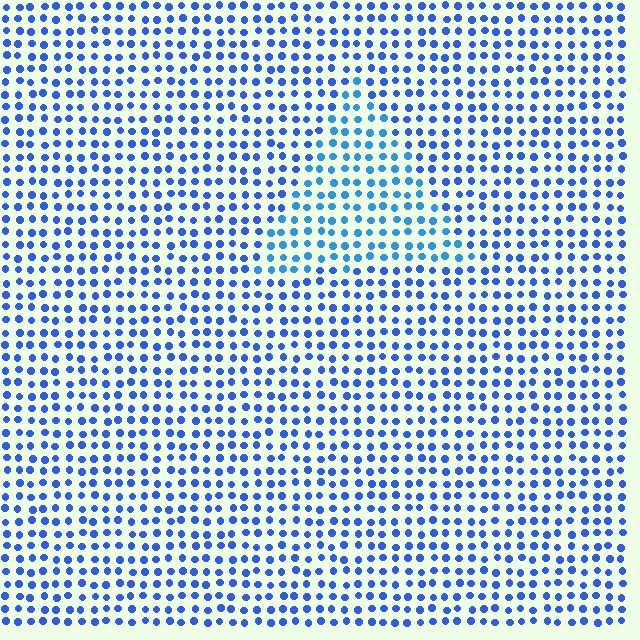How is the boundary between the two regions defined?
The boundary is defined purely by a slight shift in hue (about 22 degrees). Spacing, size, and orientation are identical on both sides.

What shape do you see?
I see a triangle.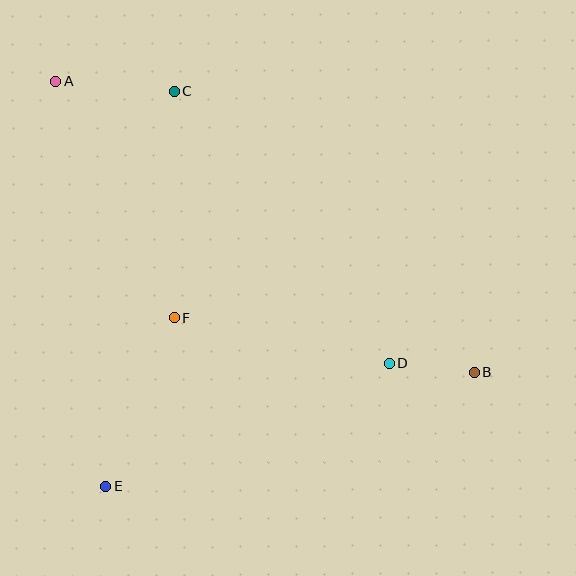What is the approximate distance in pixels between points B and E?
The distance between B and E is approximately 385 pixels.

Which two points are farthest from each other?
Points A and B are farthest from each other.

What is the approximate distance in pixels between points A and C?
The distance between A and C is approximately 119 pixels.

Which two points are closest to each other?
Points B and D are closest to each other.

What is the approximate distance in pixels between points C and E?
The distance between C and E is approximately 401 pixels.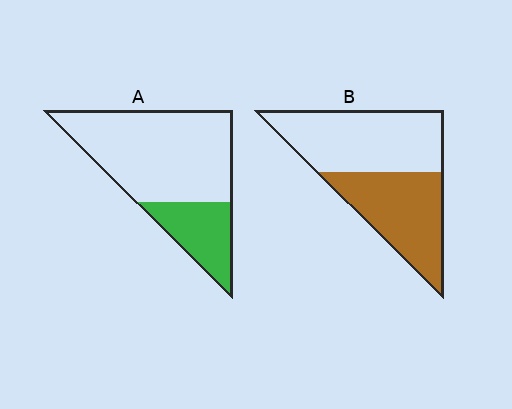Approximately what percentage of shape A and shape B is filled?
A is approximately 25% and B is approximately 45%.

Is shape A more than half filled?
No.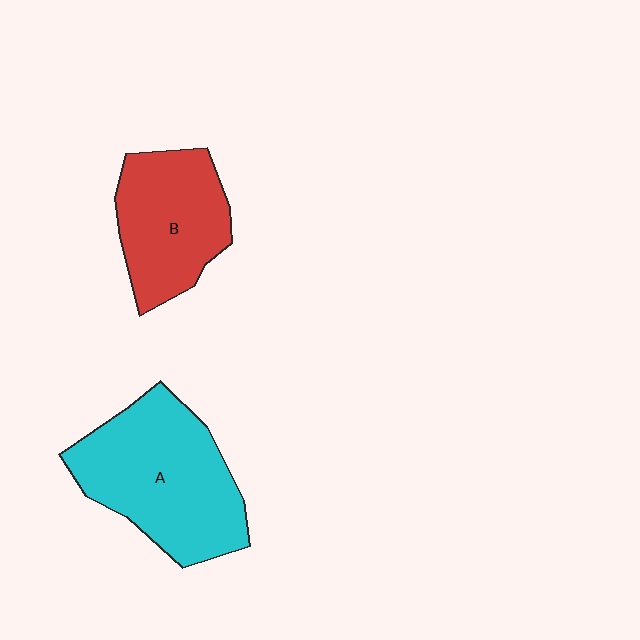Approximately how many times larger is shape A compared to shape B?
Approximately 1.4 times.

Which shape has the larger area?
Shape A (cyan).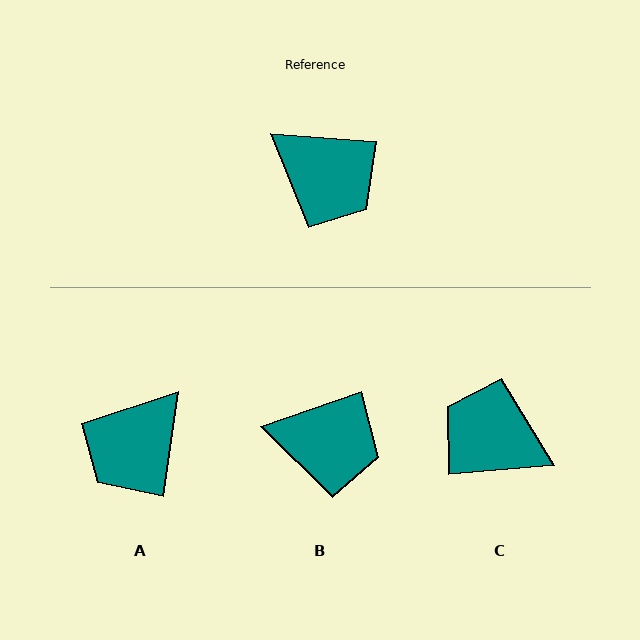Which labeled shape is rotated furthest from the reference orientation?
C, about 170 degrees away.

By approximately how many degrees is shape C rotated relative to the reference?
Approximately 170 degrees clockwise.